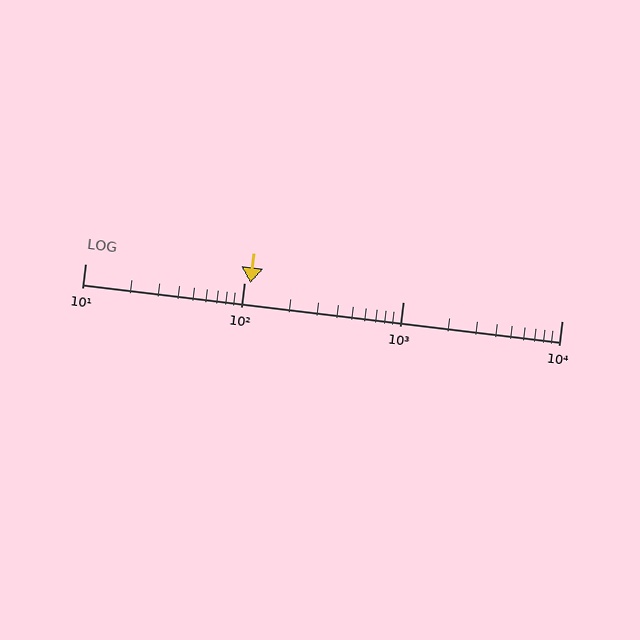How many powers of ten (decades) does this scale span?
The scale spans 3 decades, from 10 to 10000.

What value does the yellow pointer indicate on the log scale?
The pointer indicates approximately 110.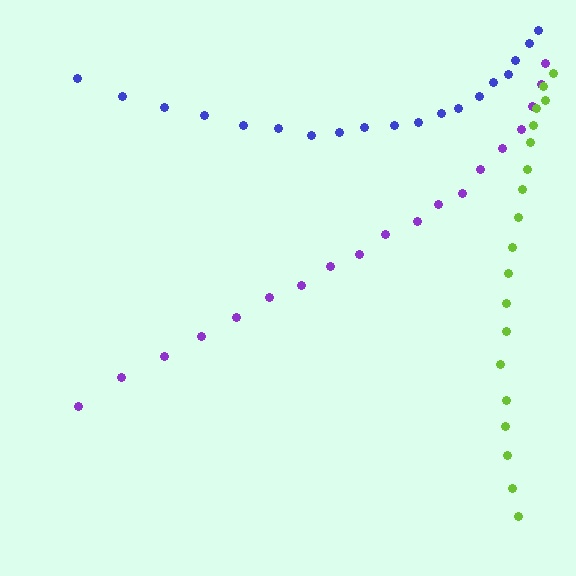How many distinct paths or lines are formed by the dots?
There are 3 distinct paths.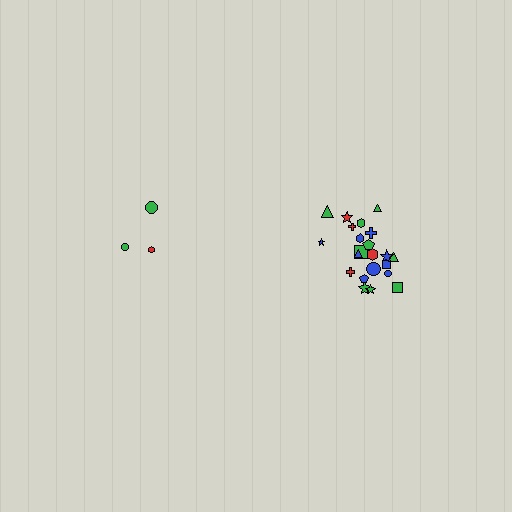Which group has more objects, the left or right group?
The right group.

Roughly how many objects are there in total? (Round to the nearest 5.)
Roughly 25 objects in total.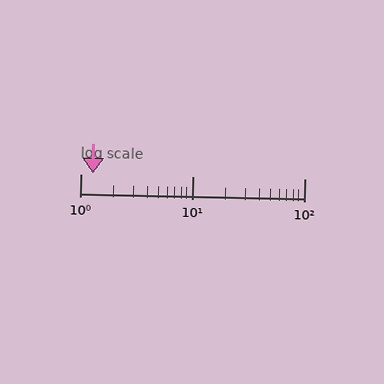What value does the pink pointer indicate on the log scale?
The pointer indicates approximately 1.3.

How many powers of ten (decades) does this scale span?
The scale spans 2 decades, from 1 to 100.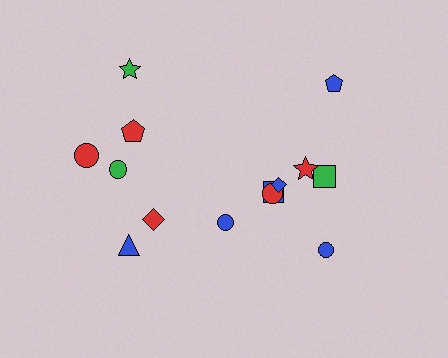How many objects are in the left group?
There are 6 objects.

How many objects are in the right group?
There are 8 objects.